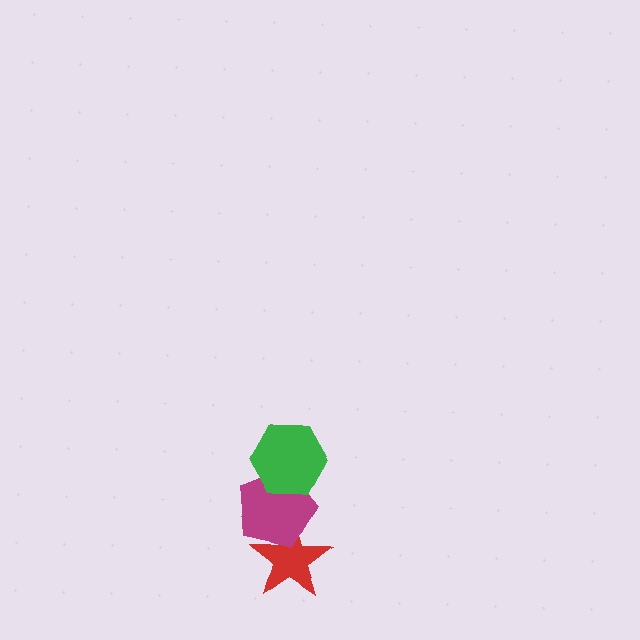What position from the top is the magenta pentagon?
The magenta pentagon is 2nd from the top.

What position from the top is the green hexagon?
The green hexagon is 1st from the top.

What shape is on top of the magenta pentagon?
The green hexagon is on top of the magenta pentagon.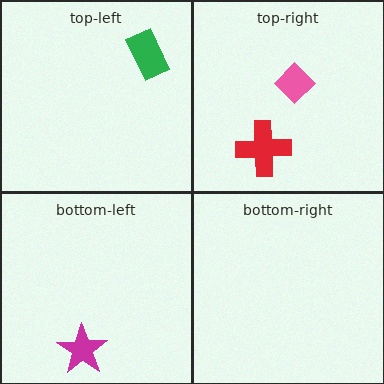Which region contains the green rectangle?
The top-left region.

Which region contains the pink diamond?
The top-right region.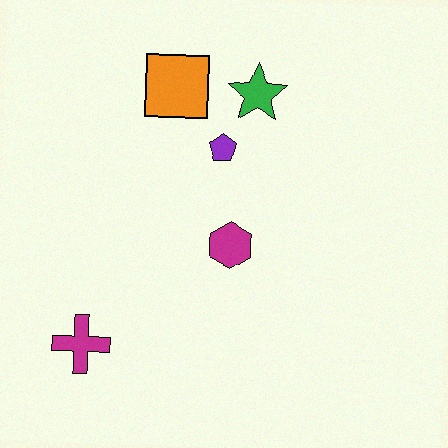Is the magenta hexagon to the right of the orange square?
Yes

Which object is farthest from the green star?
The magenta cross is farthest from the green star.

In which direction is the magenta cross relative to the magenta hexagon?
The magenta cross is to the left of the magenta hexagon.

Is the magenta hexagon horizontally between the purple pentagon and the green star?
Yes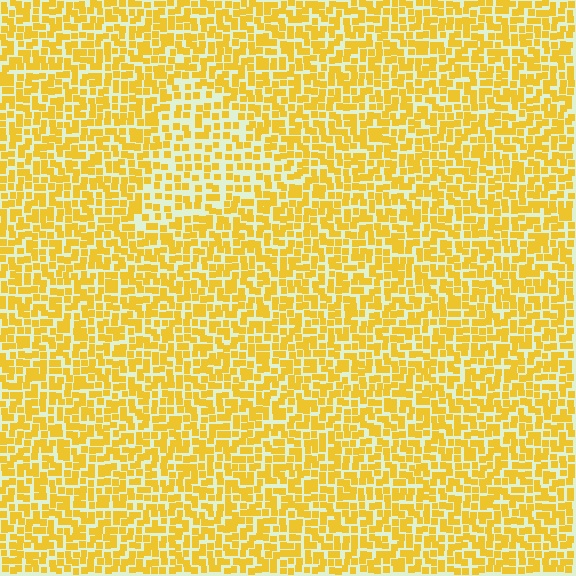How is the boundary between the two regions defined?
The boundary is defined by a change in element density (approximately 1.6x ratio). All elements are the same color, size, and shape.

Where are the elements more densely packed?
The elements are more densely packed outside the triangle boundary.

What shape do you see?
I see a triangle.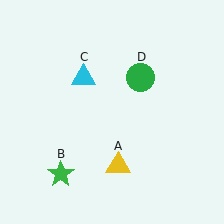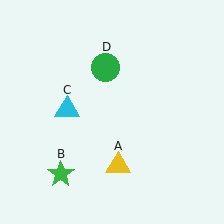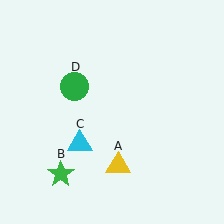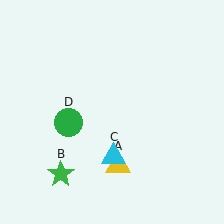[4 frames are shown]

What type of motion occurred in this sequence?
The cyan triangle (object C), green circle (object D) rotated counterclockwise around the center of the scene.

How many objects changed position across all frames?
2 objects changed position: cyan triangle (object C), green circle (object D).